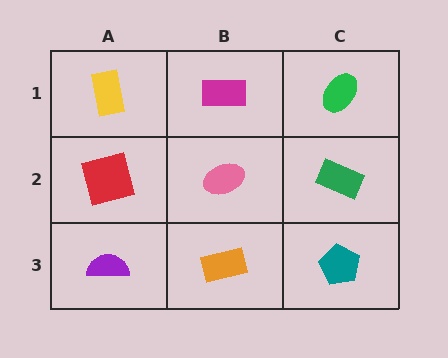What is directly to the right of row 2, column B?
A green rectangle.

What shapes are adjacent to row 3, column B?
A pink ellipse (row 2, column B), a purple semicircle (row 3, column A), a teal pentagon (row 3, column C).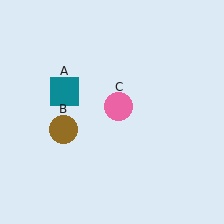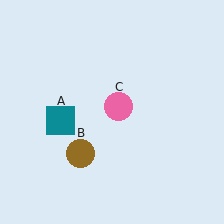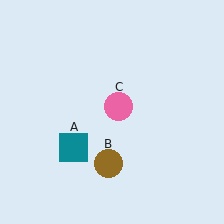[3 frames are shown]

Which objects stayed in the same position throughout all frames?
Pink circle (object C) remained stationary.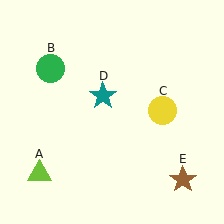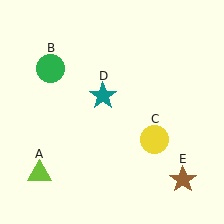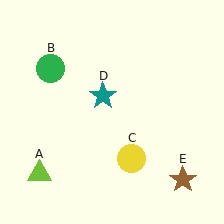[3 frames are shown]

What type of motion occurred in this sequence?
The yellow circle (object C) rotated clockwise around the center of the scene.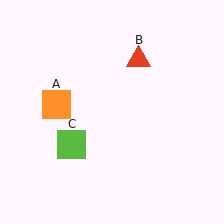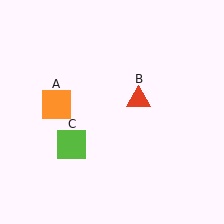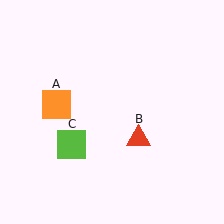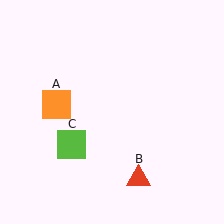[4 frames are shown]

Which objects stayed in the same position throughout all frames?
Orange square (object A) and lime square (object C) remained stationary.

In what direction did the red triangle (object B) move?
The red triangle (object B) moved down.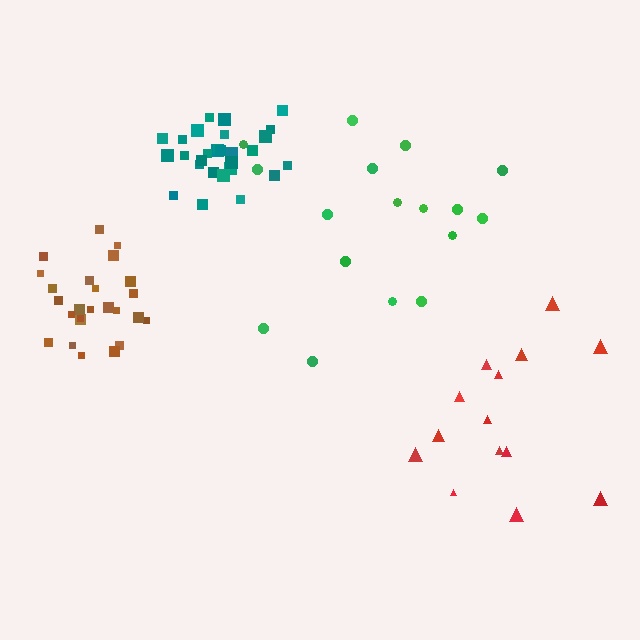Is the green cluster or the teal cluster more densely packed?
Teal.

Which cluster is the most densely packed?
Teal.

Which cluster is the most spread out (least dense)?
Green.